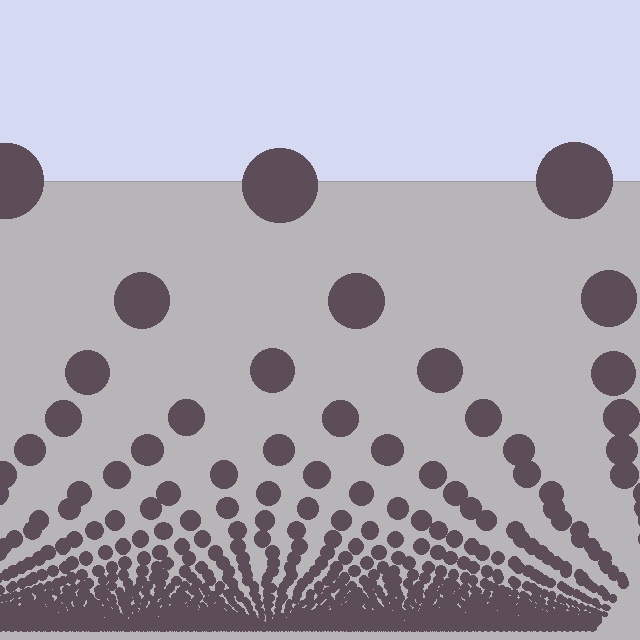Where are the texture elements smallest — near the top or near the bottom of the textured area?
Near the bottom.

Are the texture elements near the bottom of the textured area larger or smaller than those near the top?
Smaller. The gradient is inverted — elements near the bottom are smaller and denser.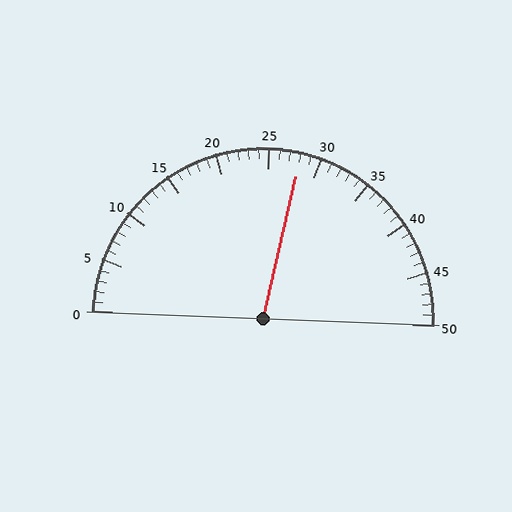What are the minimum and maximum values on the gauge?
The gauge ranges from 0 to 50.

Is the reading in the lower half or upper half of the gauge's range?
The reading is in the upper half of the range (0 to 50).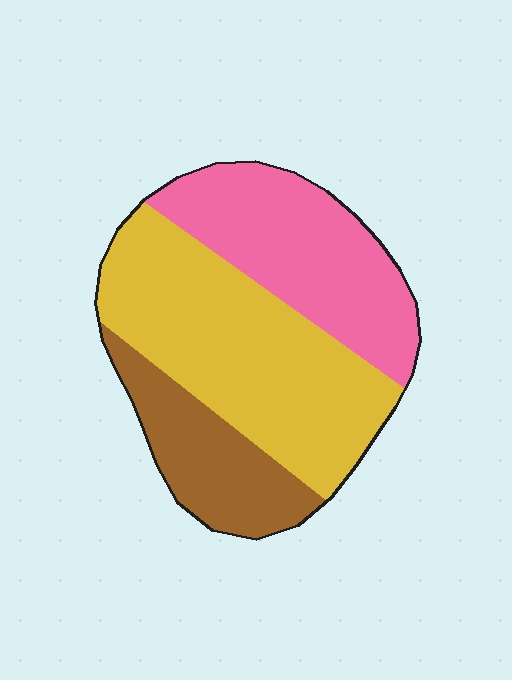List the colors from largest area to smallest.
From largest to smallest: yellow, pink, brown.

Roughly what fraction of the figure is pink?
Pink covers around 35% of the figure.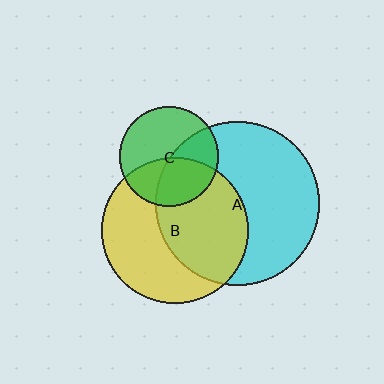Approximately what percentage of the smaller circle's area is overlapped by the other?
Approximately 50%.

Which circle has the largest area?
Circle A (cyan).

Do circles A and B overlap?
Yes.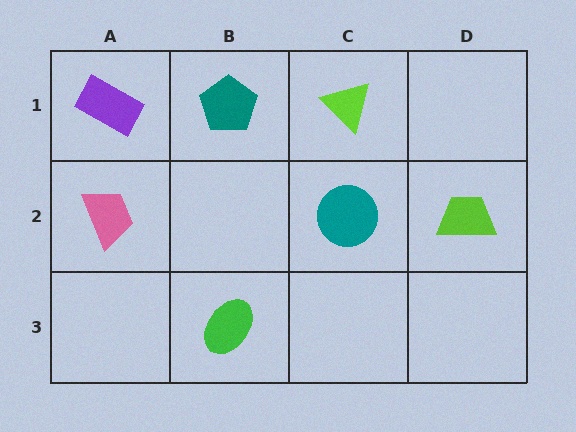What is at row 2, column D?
A lime trapezoid.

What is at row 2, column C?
A teal circle.